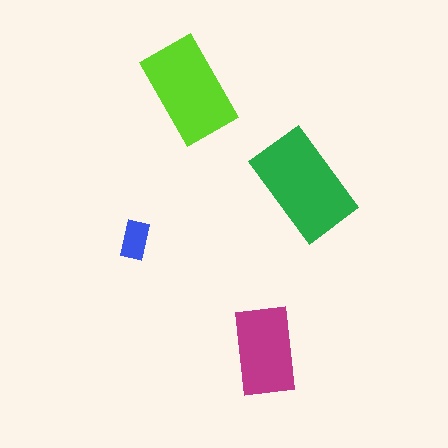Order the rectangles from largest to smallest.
the green one, the lime one, the magenta one, the blue one.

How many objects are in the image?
There are 4 objects in the image.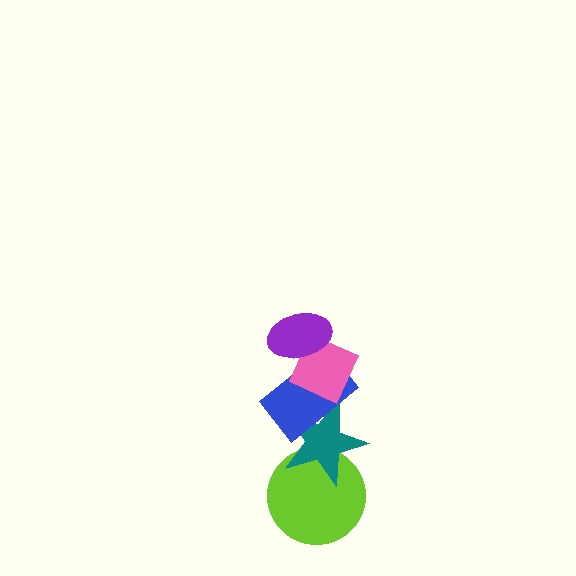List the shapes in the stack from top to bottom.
From top to bottom: the purple ellipse, the pink diamond, the blue rectangle, the teal star, the lime circle.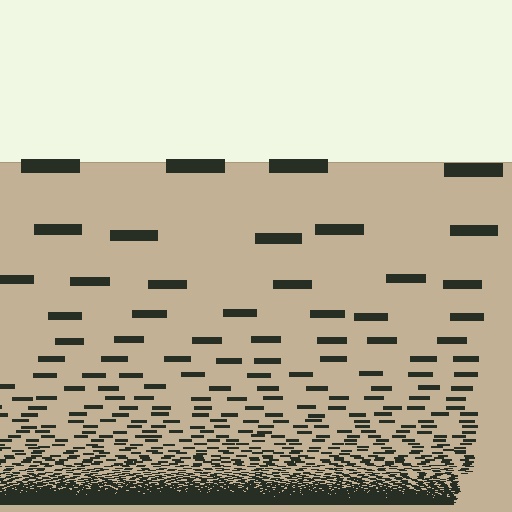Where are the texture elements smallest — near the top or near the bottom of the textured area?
Near the bottom.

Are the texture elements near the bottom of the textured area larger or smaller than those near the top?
Smaller. The gradient is inverted — elements near the bottom are smaller and denser.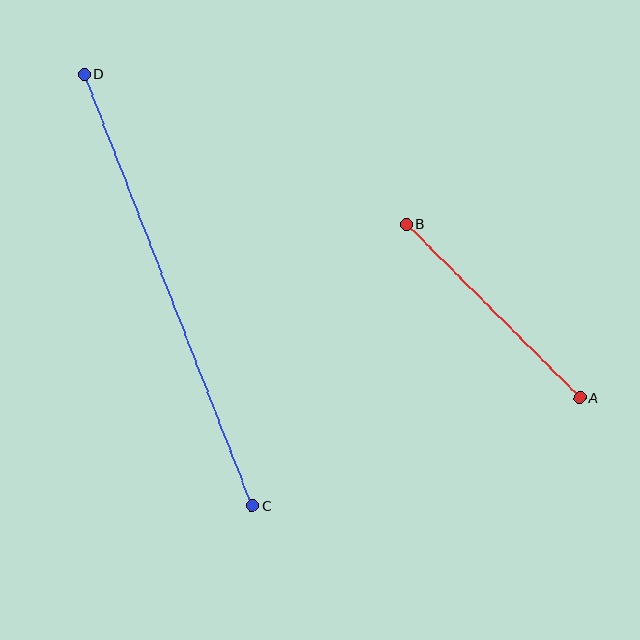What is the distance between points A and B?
The distance is approximately 245 pixels.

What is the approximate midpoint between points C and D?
The midpoint is at approximately (169, 290) pixels.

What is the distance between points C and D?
The distance is approximately 463 pixels.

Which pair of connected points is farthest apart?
Points C and D are farthest apart.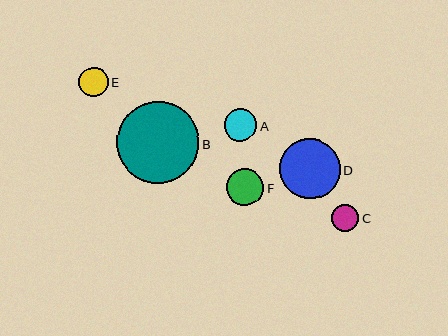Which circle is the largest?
Circle B is the largest with a size of approximately 82 pixels.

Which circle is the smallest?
Circle C is the smallest with a size of approximately 27 pixels.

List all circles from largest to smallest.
From largest to smallest: B, D, F, A, E, C.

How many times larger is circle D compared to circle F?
Circle D is approximately 1.6 times the size of circle F.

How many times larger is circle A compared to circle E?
Circle A is approximately 1.1 times the size of circle E.